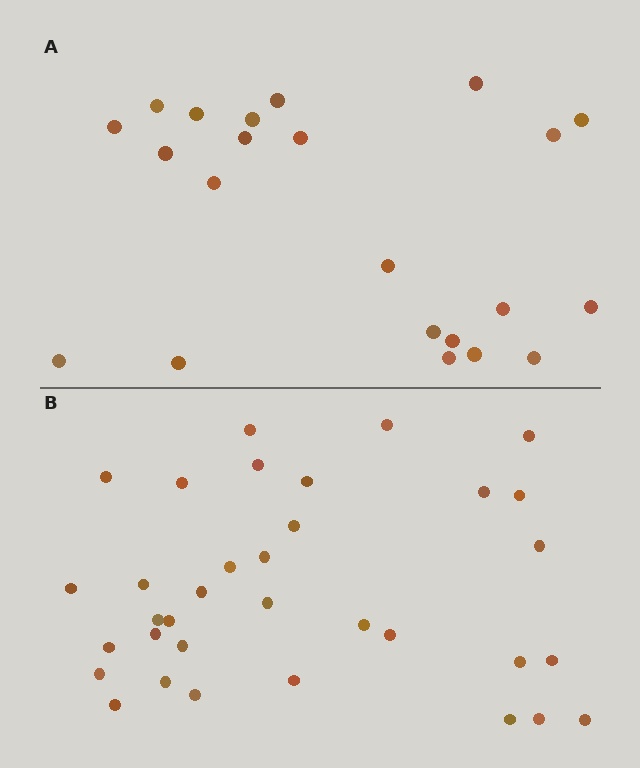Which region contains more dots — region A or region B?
Region B (the bottom region) has more dots.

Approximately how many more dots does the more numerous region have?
Region B has roughly 12 or so more dots than region A.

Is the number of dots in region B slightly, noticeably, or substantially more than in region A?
Region B has substantially more. The ratio is roughly 1.5 to 1.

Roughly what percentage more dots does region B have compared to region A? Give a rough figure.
About 55% more.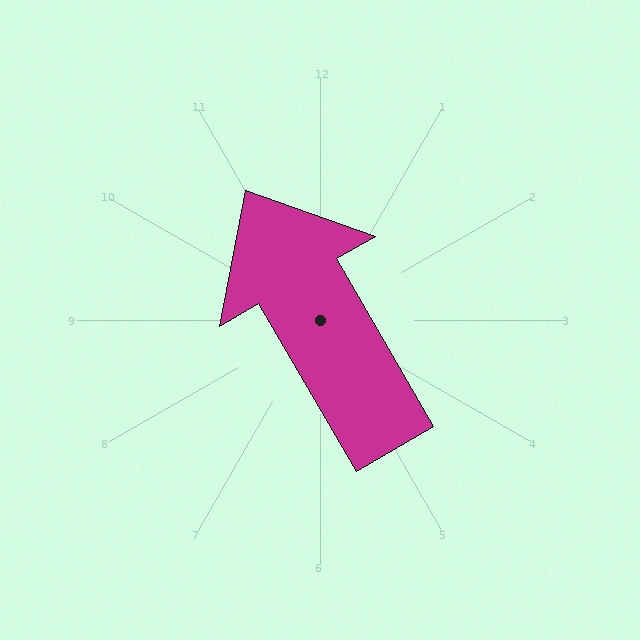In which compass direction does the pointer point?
Northwest.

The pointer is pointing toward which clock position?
Roughly 11 o'clock.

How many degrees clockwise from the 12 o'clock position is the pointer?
Approximately 330 degrees.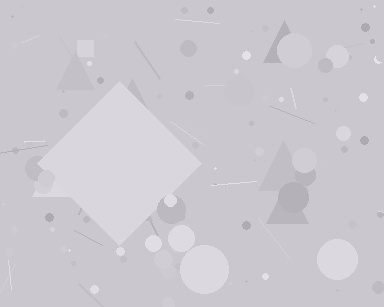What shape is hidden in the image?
A diamond is hidden in the image.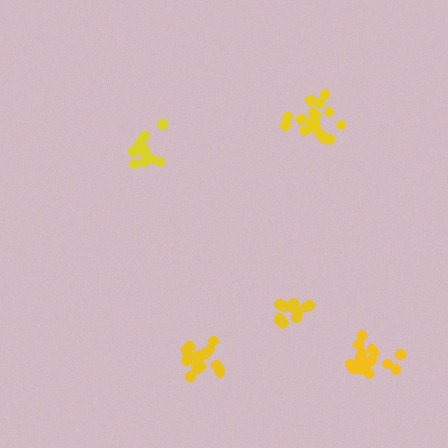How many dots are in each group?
Group 1: 13 dots, Group 2: 18 dots, Group 3: 14 dots, Group 4: 17 dots, Group 5: 17 dots (79 total).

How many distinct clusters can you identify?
There are 5 distinct clusters.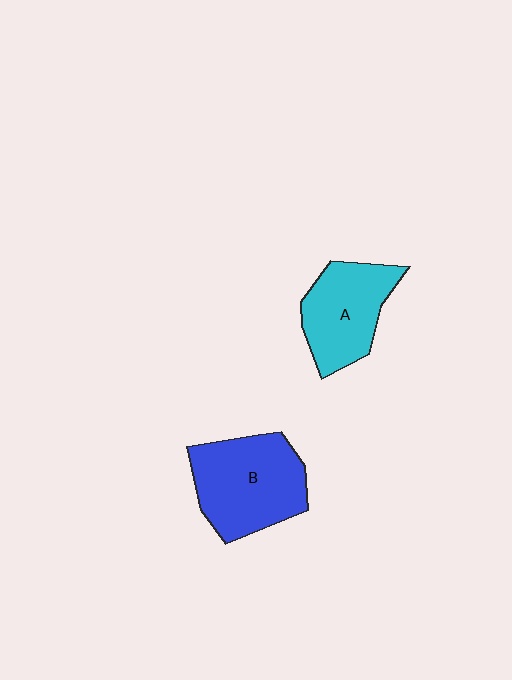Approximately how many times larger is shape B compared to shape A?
Approximately 1.3 times.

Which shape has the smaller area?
Shape A (cyan).